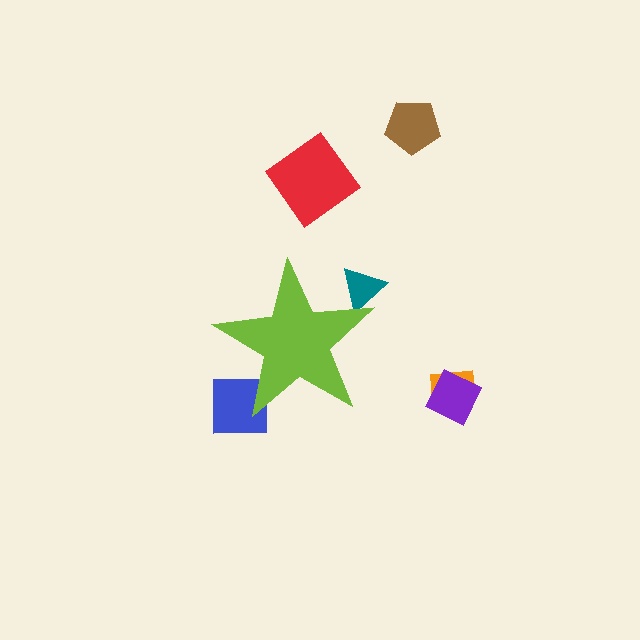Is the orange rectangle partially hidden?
No, the orange rectangle is fully visible.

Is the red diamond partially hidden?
No, the red diamond is fully visible.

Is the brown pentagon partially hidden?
No, the brown pentagon is fully visible.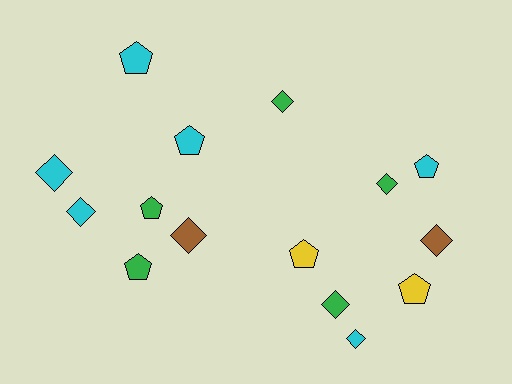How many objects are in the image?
There are 15 objects.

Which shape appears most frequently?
Diamond, with 8 objects.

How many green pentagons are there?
There are 2 green pentagons.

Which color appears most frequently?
Cyan, with 6 objects.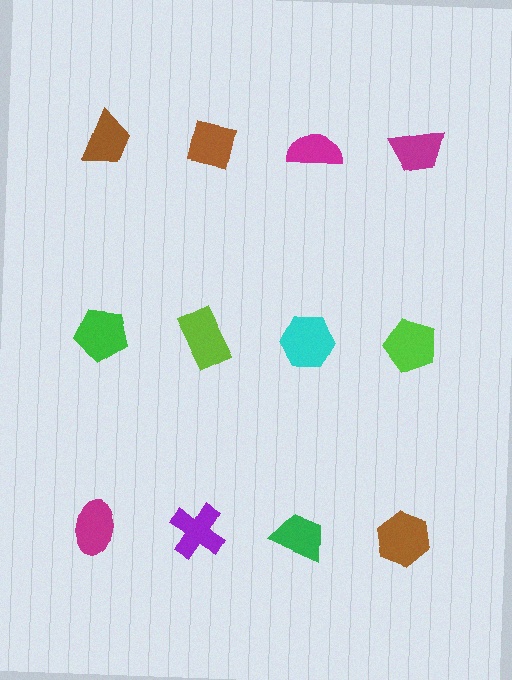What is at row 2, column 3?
A cyan hexagon.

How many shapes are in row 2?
4 shapes.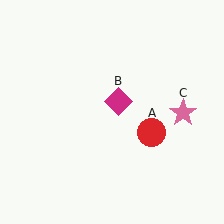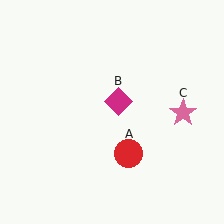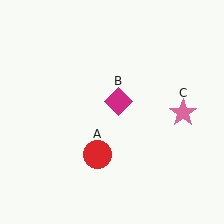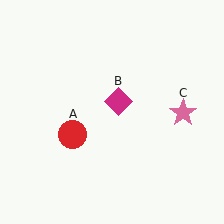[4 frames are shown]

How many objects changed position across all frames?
1 object changed position: red circle (object A).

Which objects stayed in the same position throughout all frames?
Magenta diamond (object B) and pink star (object C) remained stationary.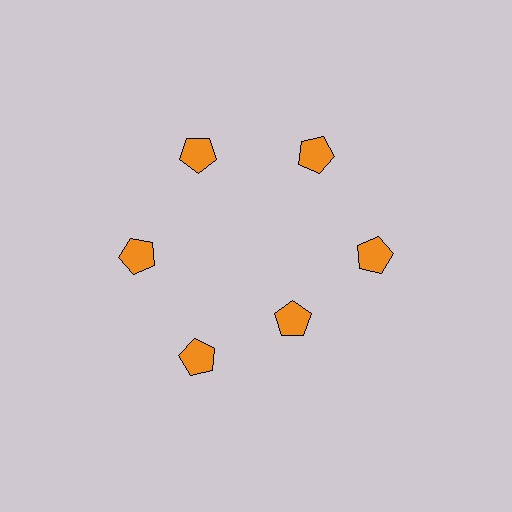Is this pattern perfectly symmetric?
No. The 6 orange pentagons are arranged in a ring, but one element near the 5 o'clock position is pulled inward toward the center, breaking the 6-fold rotational symmetry.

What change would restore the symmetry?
The symmetry would be restored by moving it outward, back onto the ring so that all 6 pentagons sit at equal angles and equal distance from the center.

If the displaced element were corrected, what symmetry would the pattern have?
It would have 6-fold rotational symmetry — the pattern would map onto itself every 60 degrees.